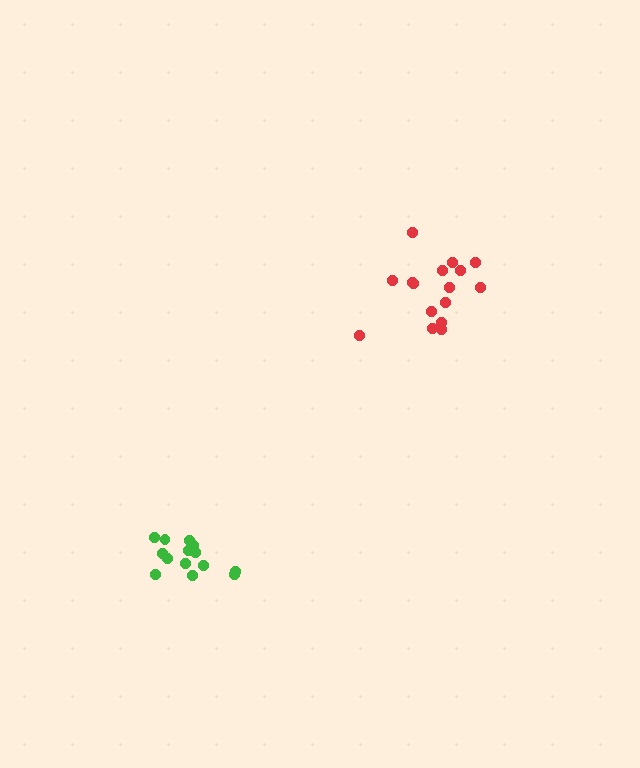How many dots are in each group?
Group 1: 16 dots, Group 2: 14 dots (30 total).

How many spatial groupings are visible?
There are 2 spatial groupings.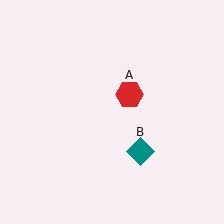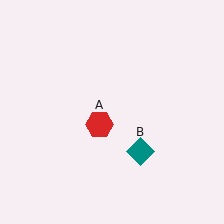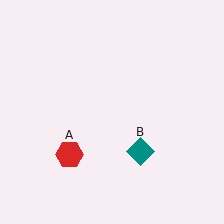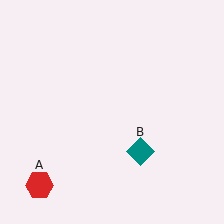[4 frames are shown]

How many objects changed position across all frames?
1 object changed position: red hexagon (object A).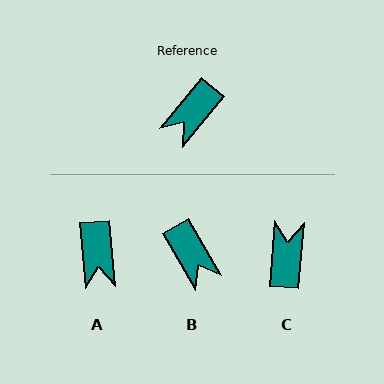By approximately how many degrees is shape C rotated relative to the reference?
Approximately 145 degrees clockwise.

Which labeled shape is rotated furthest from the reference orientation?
C, about 145 degrees away.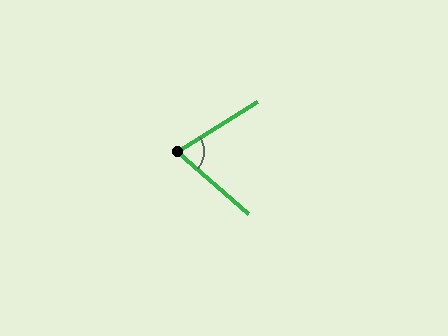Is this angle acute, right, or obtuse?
It is acute.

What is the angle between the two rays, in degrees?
Approximately 73 degrees.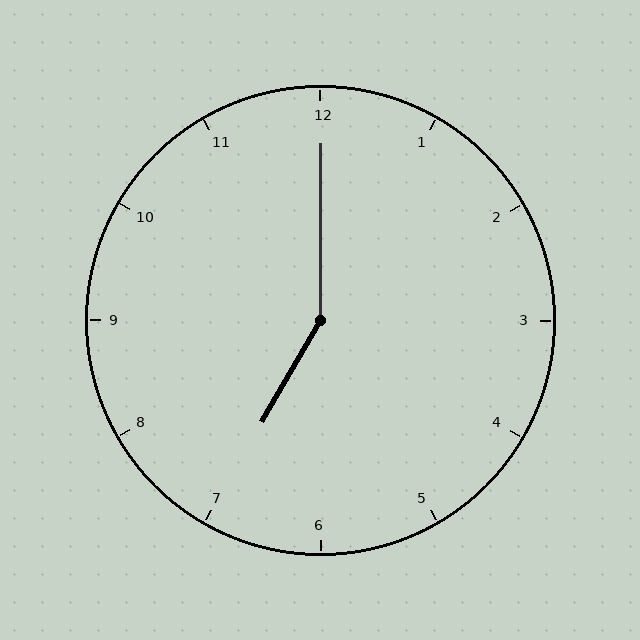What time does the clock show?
7:00.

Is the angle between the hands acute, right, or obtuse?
It is obtuse.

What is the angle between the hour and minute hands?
Approximately 150 degrees.